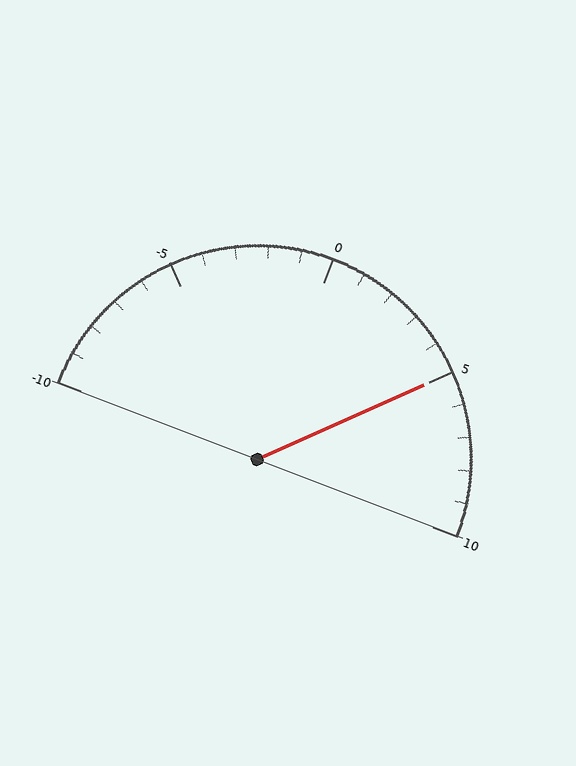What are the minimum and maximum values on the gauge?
The gauge ranges from -10 to 10.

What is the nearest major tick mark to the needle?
The nearest major tick mark is 5.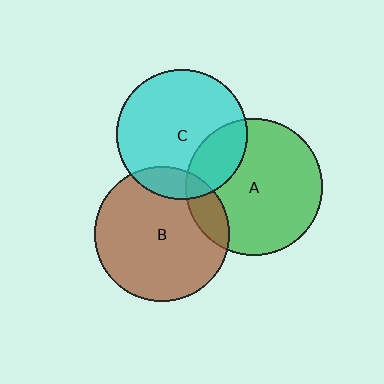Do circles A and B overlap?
Yes.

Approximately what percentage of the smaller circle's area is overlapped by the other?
Approximately 15%.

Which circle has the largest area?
Circle A (green).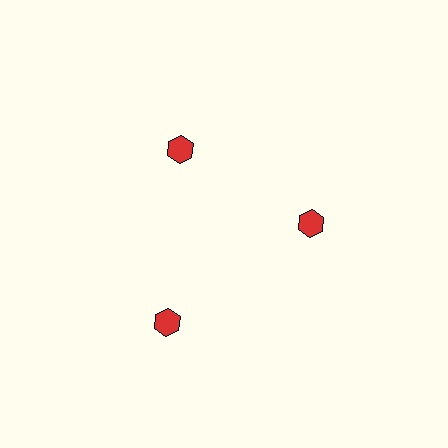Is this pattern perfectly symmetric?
No. The 3 red hexagons are arranged in a ring, but one element near the 7 o'clock position is pushed outward from the center, breaking the 3-fold rotational symmetry.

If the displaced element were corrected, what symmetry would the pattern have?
It would have 3-fold rotational symmetry — the pattern would map onto itself every 120 degrees.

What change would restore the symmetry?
The symmetry would be restored by moving it inward, back onto the ring so that all 3 hexagons sit at equal angles and equal distance from the center.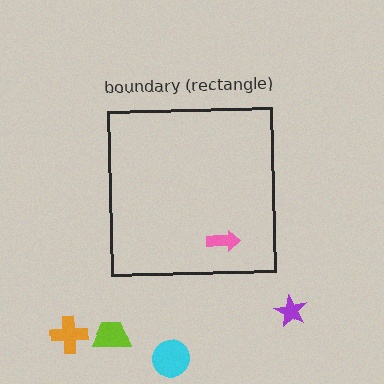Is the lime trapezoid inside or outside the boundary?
Outside.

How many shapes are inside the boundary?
1 inside, 4 outside.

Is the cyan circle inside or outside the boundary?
Outside.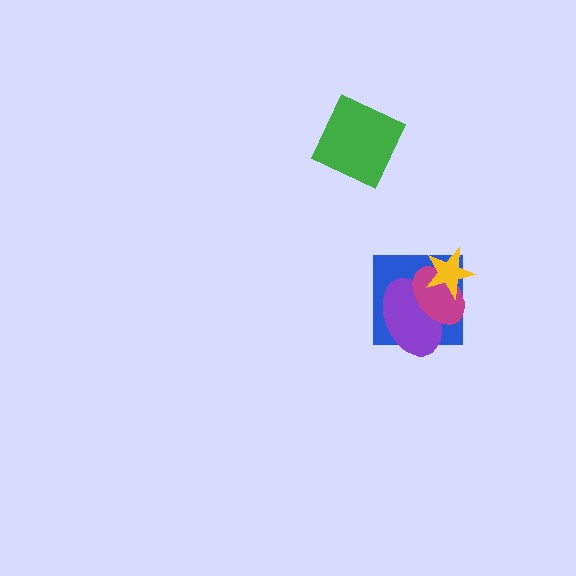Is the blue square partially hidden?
Yes, it is partially covered by another shape.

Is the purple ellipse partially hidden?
Yes, it is partially covered by another shape.